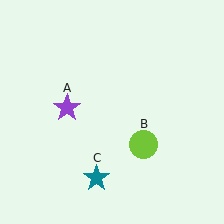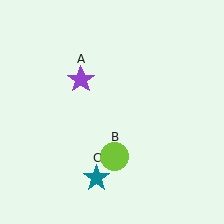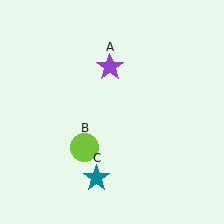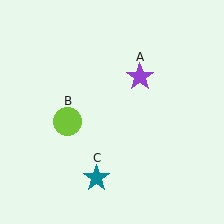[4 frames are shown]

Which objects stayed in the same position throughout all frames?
Teal star (object C) remained stationary.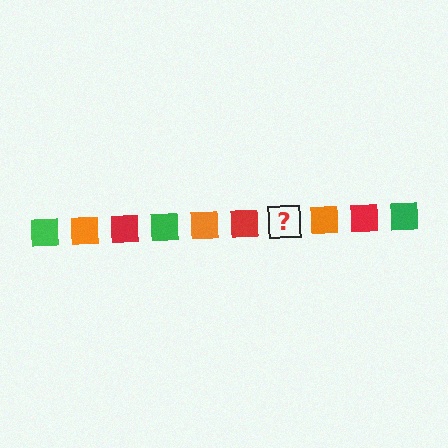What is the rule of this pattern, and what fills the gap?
The rule is that the pattern cycles through green, orange, red squares. The gap should be filled with a green square.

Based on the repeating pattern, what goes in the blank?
The blank should be a green square.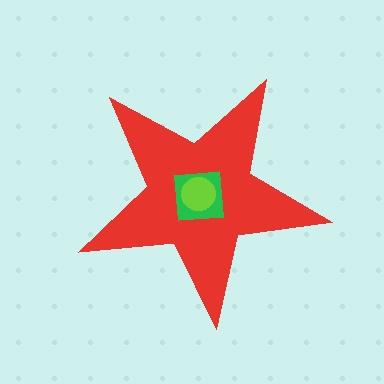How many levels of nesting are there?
3.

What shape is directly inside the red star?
The green square.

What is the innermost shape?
The lime circle.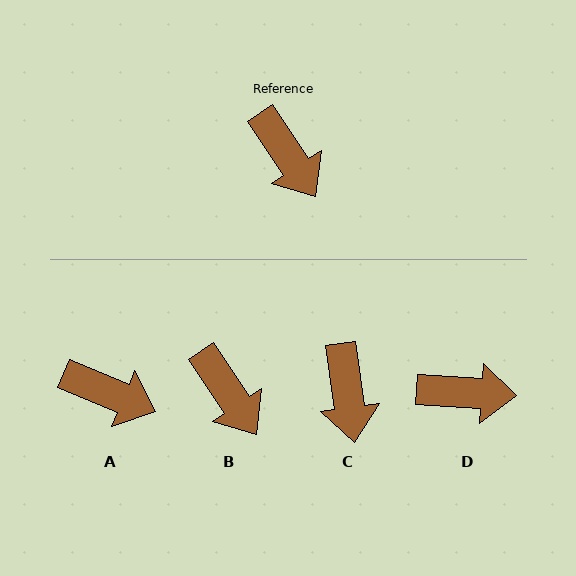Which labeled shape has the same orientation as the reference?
B.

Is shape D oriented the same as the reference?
No, it is off by about 52 degrees.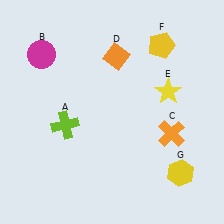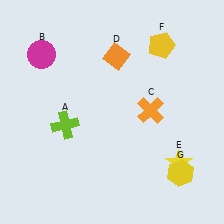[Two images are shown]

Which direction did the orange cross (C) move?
The orange cross (C) moved up.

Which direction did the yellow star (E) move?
The yellow star (E) moved down.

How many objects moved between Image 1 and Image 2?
2 objects moved between the two images.